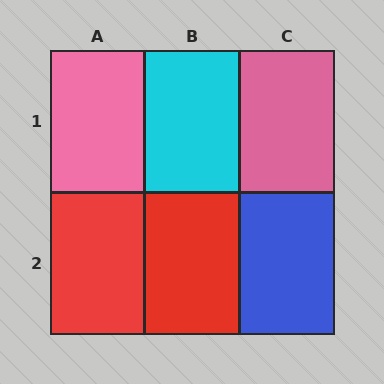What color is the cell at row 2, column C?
Blue.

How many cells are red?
2 cells are red.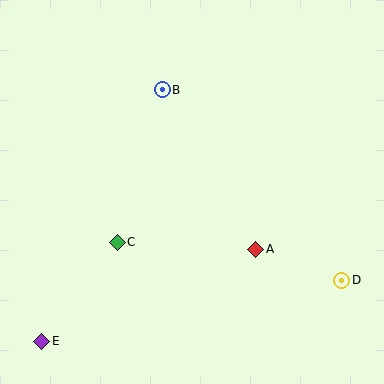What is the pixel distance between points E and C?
The distance between E and C is 124 pixels.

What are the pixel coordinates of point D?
Point D is at (342, 280).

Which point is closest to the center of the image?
Point A at (256, 249) is closest to the center.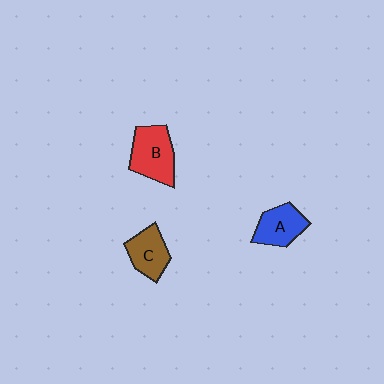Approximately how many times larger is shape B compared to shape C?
Approximately 1.3 times.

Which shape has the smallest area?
Shape C (brown).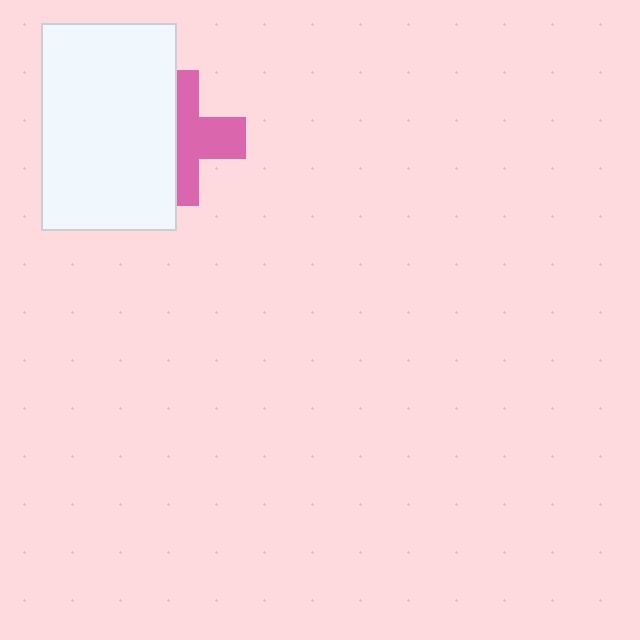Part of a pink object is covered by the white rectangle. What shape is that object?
It is a cross.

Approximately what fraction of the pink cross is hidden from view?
Roughly 49% of the pink cross is hidden behind the white rectangle.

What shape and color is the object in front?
The object in front is a white rectangle.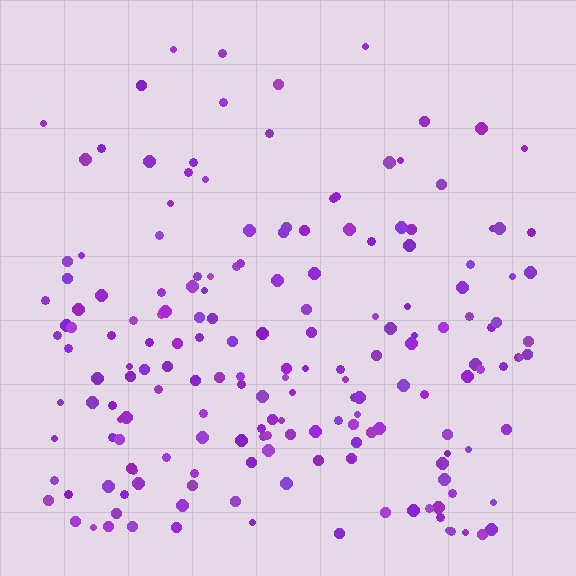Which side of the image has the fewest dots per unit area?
The top.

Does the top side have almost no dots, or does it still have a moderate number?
Still a moderate number, just noticeably fewer than the bottom.